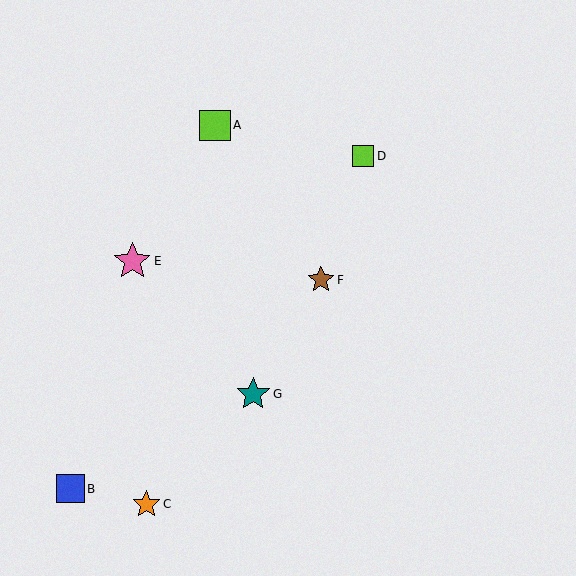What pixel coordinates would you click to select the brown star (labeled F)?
Click at (321, 280) to select the brown star F.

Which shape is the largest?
The pink star (labeled E) is the largest.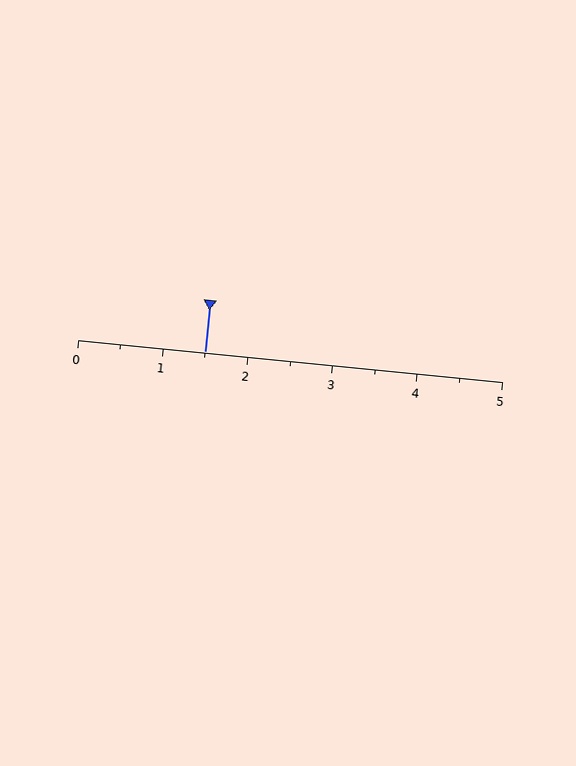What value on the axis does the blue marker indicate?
The marker indicates approximately 1.5.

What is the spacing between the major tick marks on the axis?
The major ticks are spaced 1 apart.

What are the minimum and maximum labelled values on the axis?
The axis runs from 0 to 5.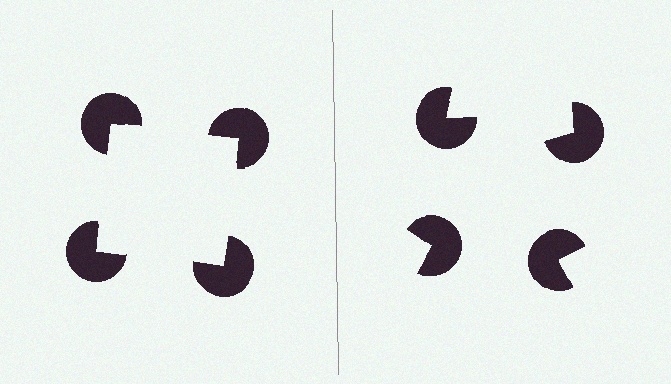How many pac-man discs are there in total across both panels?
8 — 4 on each side.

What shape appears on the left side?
An illusory square.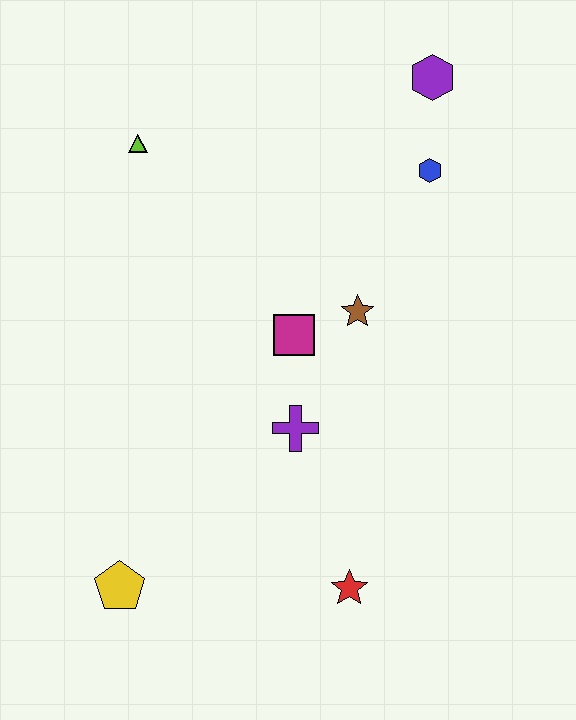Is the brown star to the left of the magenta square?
No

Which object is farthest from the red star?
The purple hexagon is farthest from the red star.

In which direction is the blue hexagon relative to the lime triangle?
The blue hexagon is to the right of the lime triangle.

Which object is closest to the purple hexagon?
The blue hexagon is closest to the purple hexagon.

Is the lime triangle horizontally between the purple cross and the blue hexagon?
No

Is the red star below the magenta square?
Yes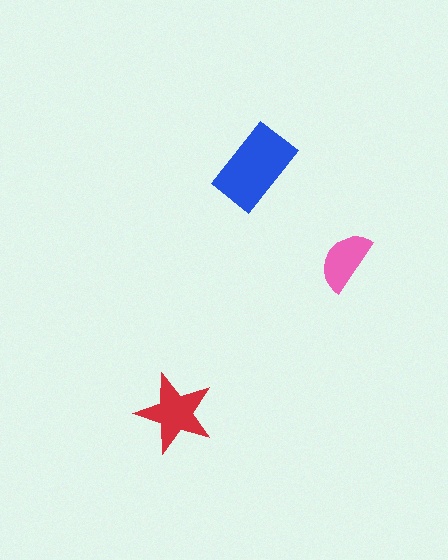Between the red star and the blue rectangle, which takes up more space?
The blue rectangle.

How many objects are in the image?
There are 3 objects in the image.